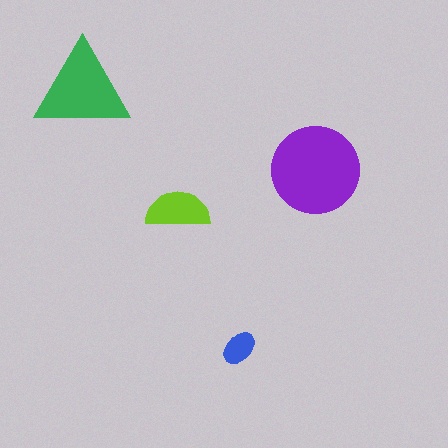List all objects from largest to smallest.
The purple circle, the green triangle, the lime semicircle, the blue ellipse.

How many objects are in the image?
There are 4 objects in the image.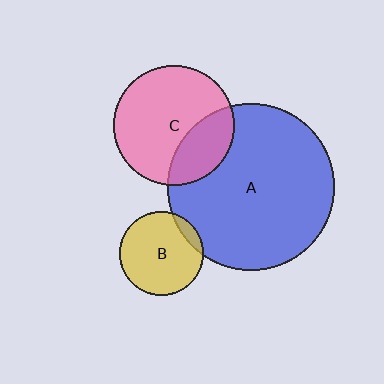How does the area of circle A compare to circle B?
Approximately 3.9 times.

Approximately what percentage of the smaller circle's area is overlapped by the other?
Approximately 30%.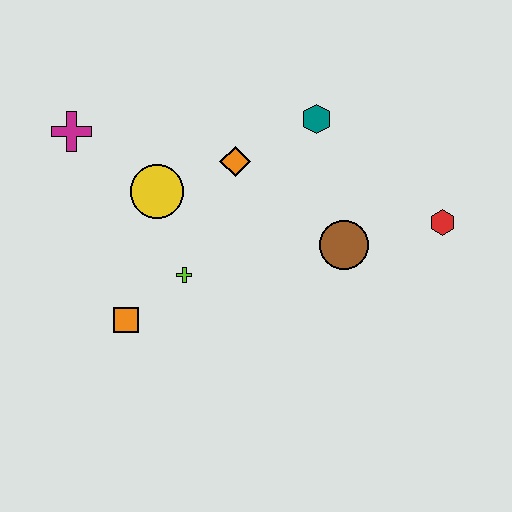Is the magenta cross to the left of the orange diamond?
Yes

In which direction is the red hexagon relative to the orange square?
The red hexagon is to the right of the orange square.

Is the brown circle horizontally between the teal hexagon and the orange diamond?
No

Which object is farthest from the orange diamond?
The red hexagon is farthest from the orange diamond.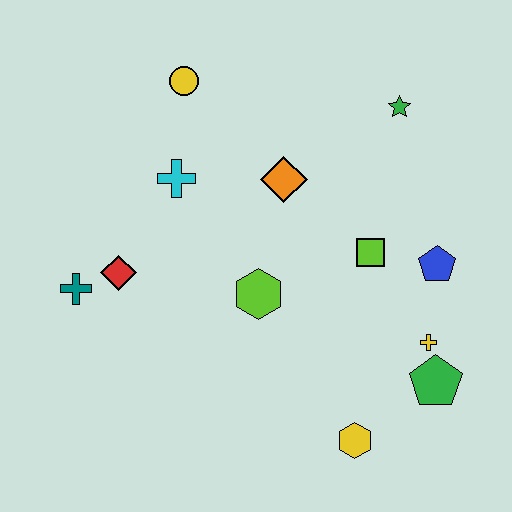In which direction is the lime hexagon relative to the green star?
The lime hexagon is below the green star.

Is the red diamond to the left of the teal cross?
No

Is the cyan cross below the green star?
Yes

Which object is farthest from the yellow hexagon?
The yellow circle is farthest from the yellow hexagon.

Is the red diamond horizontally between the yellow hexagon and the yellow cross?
No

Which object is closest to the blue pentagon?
The lime square is closest to the blue pentagon.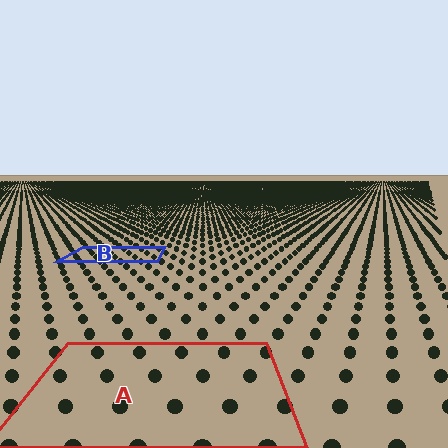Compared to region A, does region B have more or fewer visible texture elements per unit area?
Region B has more texture elements per unit area — they are packed more densely because it is farther away.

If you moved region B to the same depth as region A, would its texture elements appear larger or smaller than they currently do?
They would appear larger. At a closer depth, the same texture elements are projected at a bigger on-screen size.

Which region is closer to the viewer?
Region A is closer. The texture elements there are larger and more spread out.